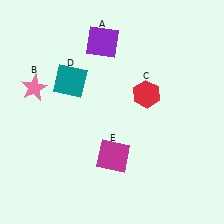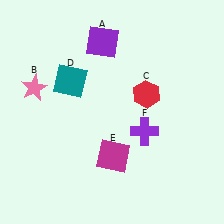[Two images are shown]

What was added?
A purple cross (F) was added in Image 2.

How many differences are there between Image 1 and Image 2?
There is 1 difference between the two images.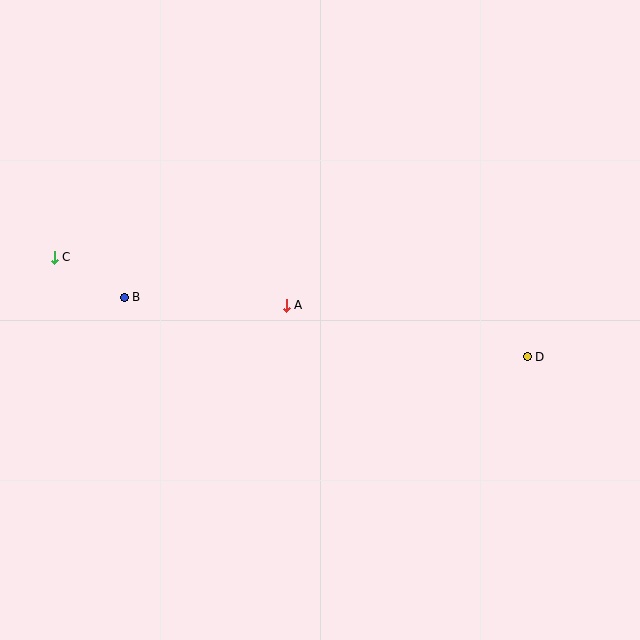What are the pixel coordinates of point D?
Point D is at (527, 357).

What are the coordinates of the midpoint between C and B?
The midpoint between C and B is at (89, 277).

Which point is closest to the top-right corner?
Point D is closest to the top-right corner.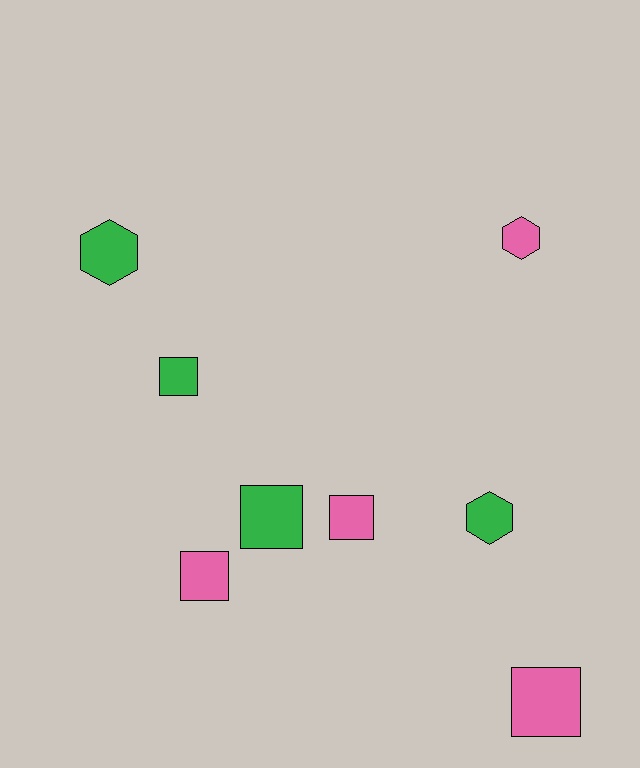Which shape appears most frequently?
Square, with 5 objects.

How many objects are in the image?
There are 8 objects.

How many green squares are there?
There are 2 green squares.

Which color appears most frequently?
Pink, with 4 objects.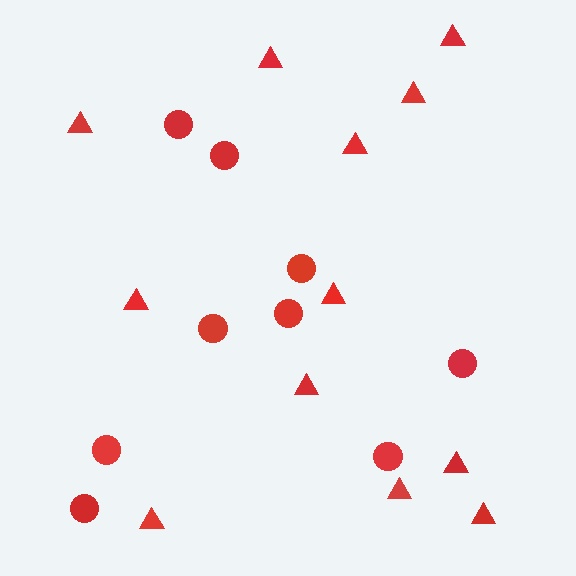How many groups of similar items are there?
There are 2 groups: one group of circles (9) and one group of triangles (12).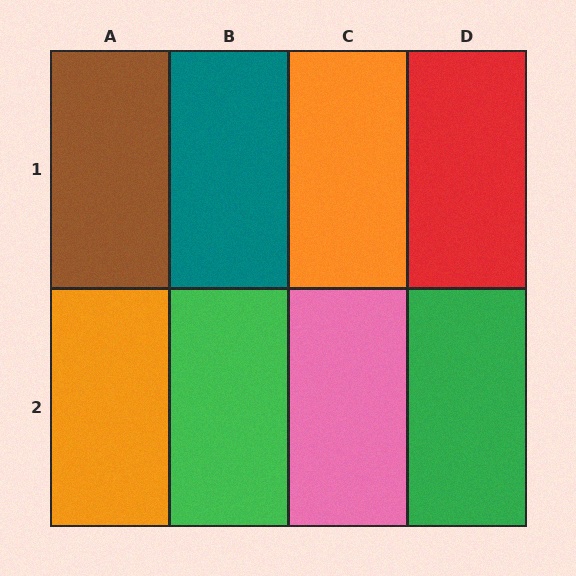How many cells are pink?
1 cell is pink.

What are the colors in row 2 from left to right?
Orange, green, pink, green.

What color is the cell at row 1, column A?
Brown.